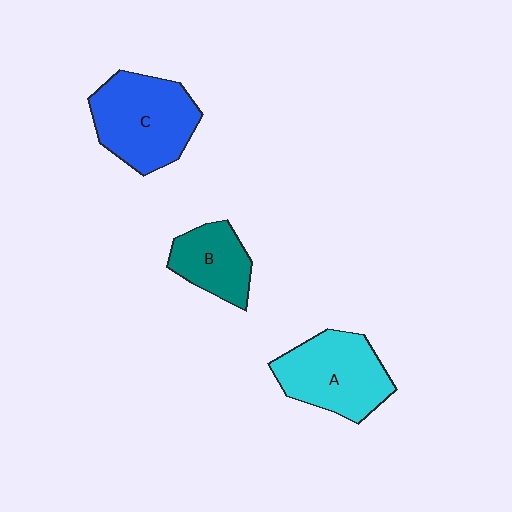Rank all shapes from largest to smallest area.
From largest to smallest: C (blue), A (cyan), B (teal).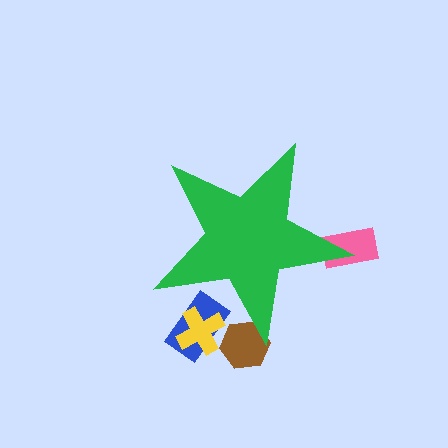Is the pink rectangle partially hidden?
Yes, the pink rectangle is partially hidden behind the green star.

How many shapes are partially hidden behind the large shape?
4 shapes are partially hidden.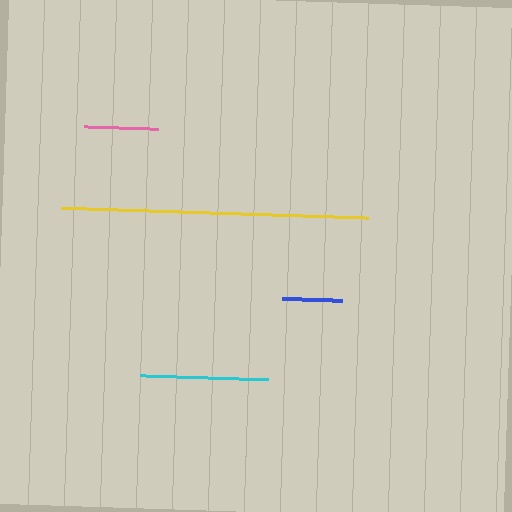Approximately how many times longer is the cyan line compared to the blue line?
The cyan line is approximately 2.1 times the length of the blue line.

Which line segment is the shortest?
The blue line is the shortest at approximately 60 pixels.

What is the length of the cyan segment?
The cyan segment is approximately 128 pixels long.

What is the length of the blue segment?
The blue segment is approximately 60 pixels long.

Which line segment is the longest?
The yellow line is the longest at approximately 308 pixels.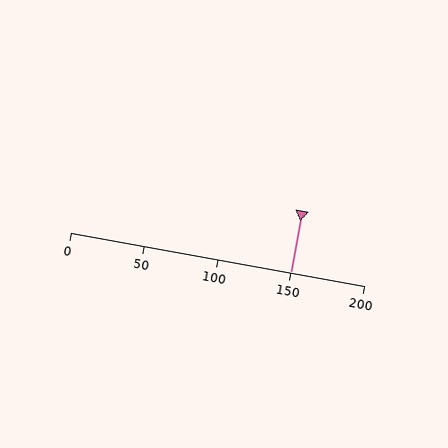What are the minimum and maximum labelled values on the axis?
The axis runs from 0 to 200.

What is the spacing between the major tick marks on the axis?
The major ticks are spaced 50 apart.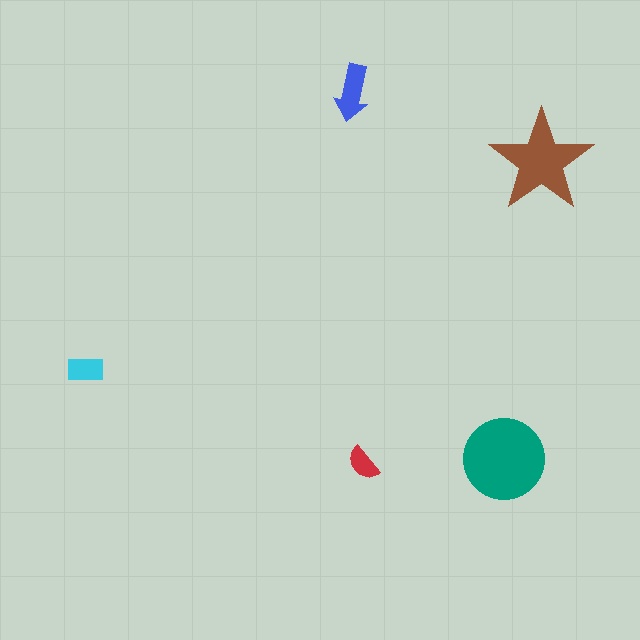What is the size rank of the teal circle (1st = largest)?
1st.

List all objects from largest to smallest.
The teal circle, the brown star, the blue arrow, the cyan rectangle, the red semicircle.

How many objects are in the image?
There are 5 objects in the image.